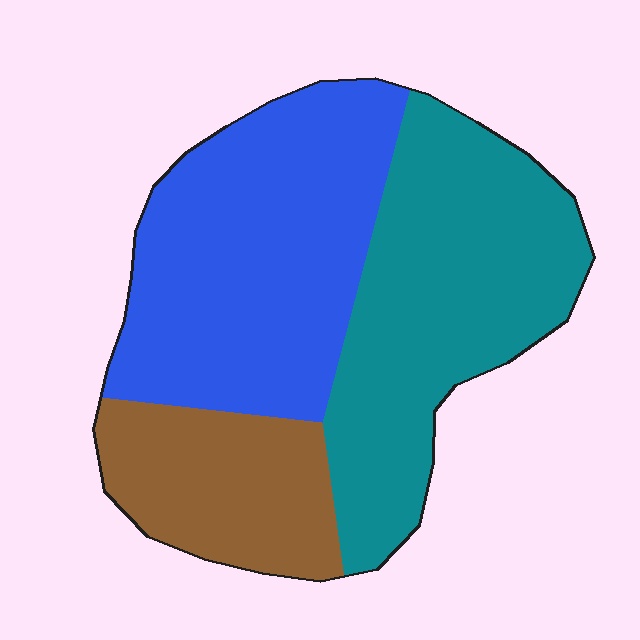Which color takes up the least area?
Brown, at roughly 20%.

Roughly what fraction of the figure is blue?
Blue takes up between a quarter and a half of the figure.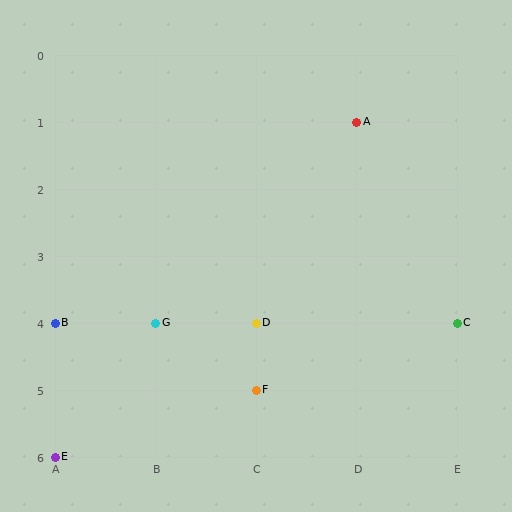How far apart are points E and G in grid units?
Points E and G are 1 column and 2 rows apart (about 2.2 grid units diagonally).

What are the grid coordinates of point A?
Point A is at grid coordinates (D, 1).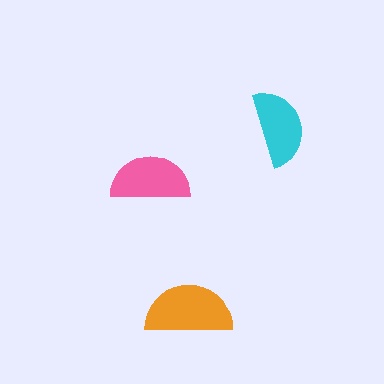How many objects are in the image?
There are 3 objects in the image.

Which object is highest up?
The cyan semicircle is topmost.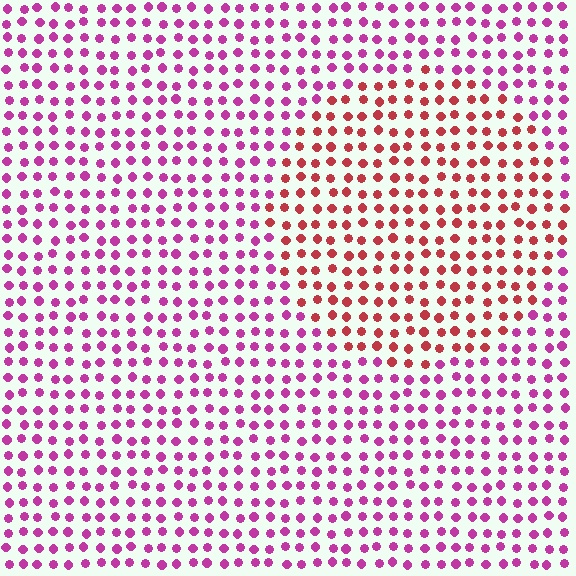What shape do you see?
I see a circle.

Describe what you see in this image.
The image is filled with small magenta elements in a uniform arrangement. A circle-shaped region is visible where the elements are tinted to a slightly different hue, forming a subtle color boundary.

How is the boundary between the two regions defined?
The boundary is defined purely by a slight shift in hue (about 42 degrees). Spacing, size, and orientation are identical on both sides.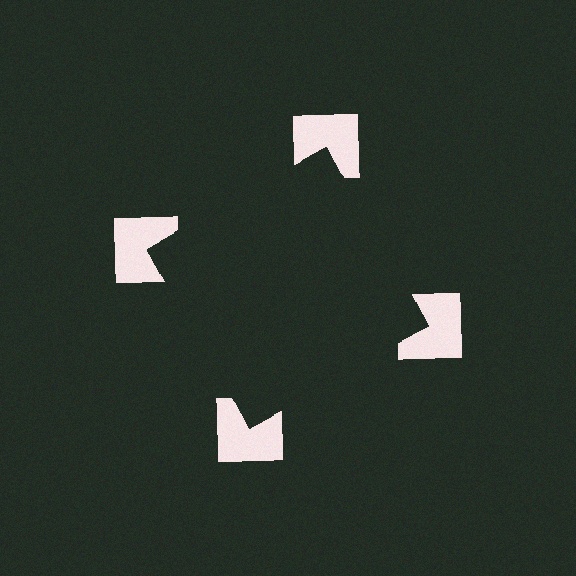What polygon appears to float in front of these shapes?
An illusory square — its edges are inferred from the aligned wedge cuts in the notched squares, not physically drawn.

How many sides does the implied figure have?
4 sides.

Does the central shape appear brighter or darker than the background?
It typically appears slightly darker than the background, even though no actual brightness change is drawn.